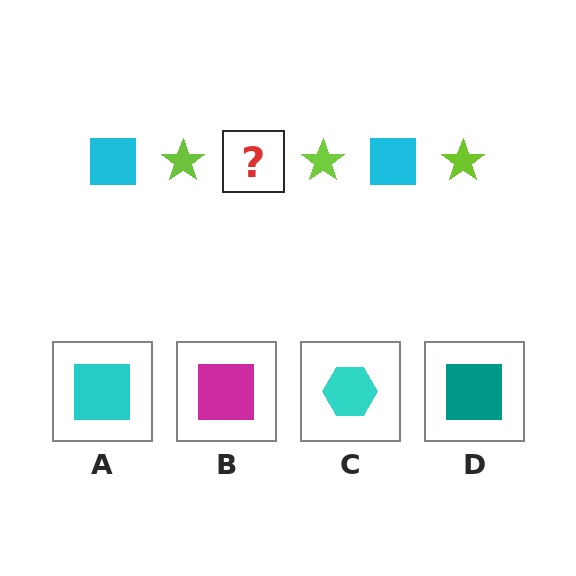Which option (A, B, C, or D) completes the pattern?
A.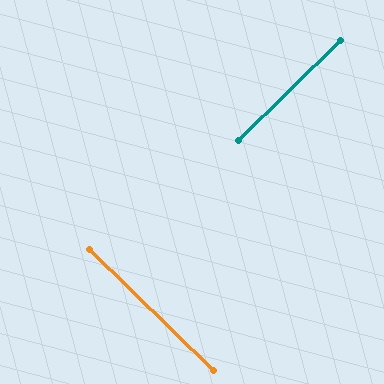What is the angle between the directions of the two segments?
Approximately 89 degrees.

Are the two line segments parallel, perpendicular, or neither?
Perpendicular — they meet at approximately 89°.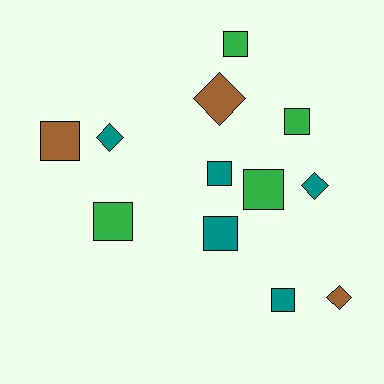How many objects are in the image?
There are 12 objects.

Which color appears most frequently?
Teal, with 5 objects.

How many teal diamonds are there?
There are 2 teal diamonds.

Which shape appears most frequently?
Square, with 8 objects.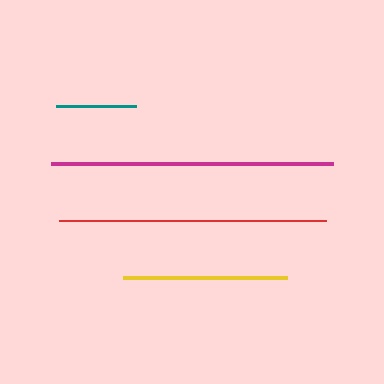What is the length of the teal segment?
The teal segment is approximately 80 pixels long.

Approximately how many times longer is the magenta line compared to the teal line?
The magenta line is approximately 3.5 times the length of the teal line.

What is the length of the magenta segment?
The magenta segment is approximately 282 pixels long.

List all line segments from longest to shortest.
From longest to shortest: magenta, red, yellow, teal.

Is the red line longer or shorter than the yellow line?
The red line is longer than the yellow line.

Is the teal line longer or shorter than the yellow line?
The yellow line is longer than the teal line.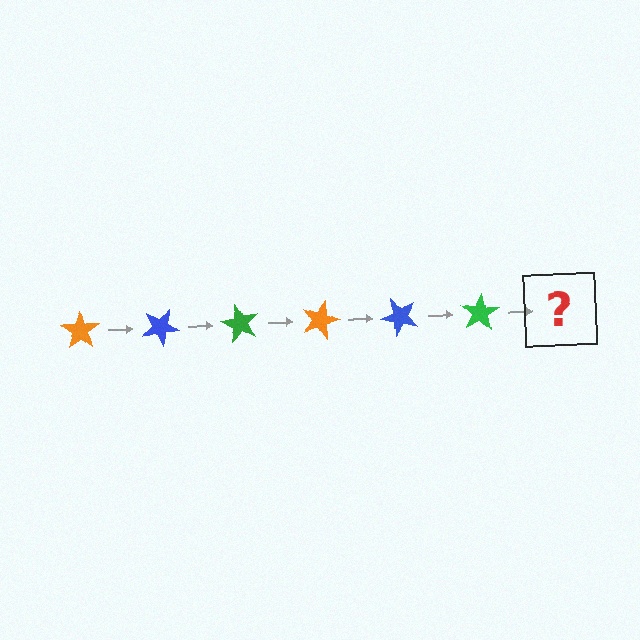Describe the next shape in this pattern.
It should be an orange star, rotated 180 degrees from the start.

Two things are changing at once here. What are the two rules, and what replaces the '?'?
The two rules are that it rotates 30 degrees each step and the color cycles through orange, blue, and green. The '?' should be an orange star, rotated 180 degrees from the start.